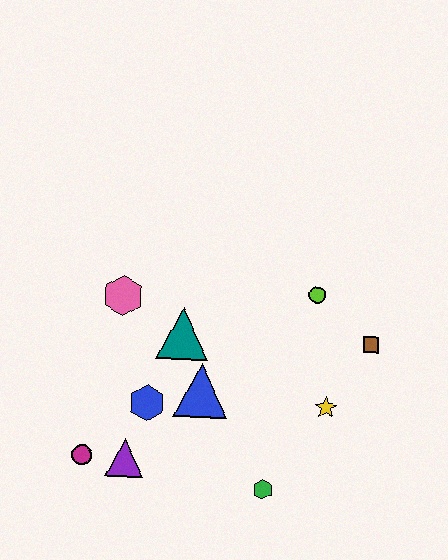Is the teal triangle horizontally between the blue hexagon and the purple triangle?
No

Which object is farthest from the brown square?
The magenta circle is farthest from the brown square.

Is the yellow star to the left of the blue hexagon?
No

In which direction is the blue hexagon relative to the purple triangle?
The blue hexagon is above the purple triangle.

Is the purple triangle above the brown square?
No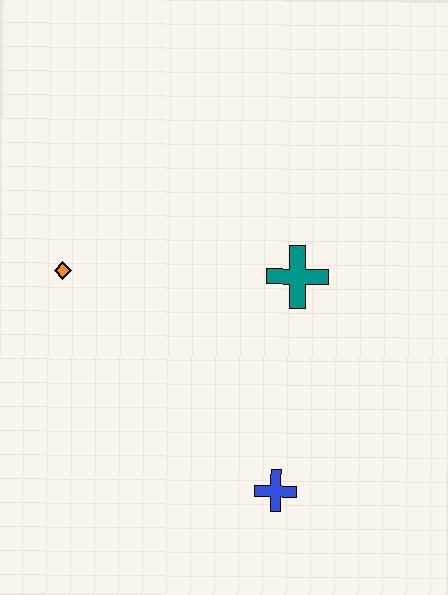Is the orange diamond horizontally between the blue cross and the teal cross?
No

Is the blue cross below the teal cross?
Yes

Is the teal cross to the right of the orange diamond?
Yes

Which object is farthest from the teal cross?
The orange diamond is farthest from the teal cross.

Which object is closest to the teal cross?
The blue cross is closest to the teal cross.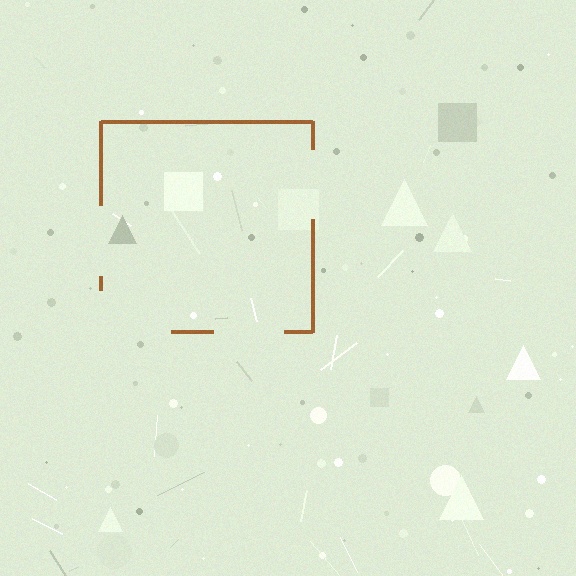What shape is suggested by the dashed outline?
The dashed outline suggests a square.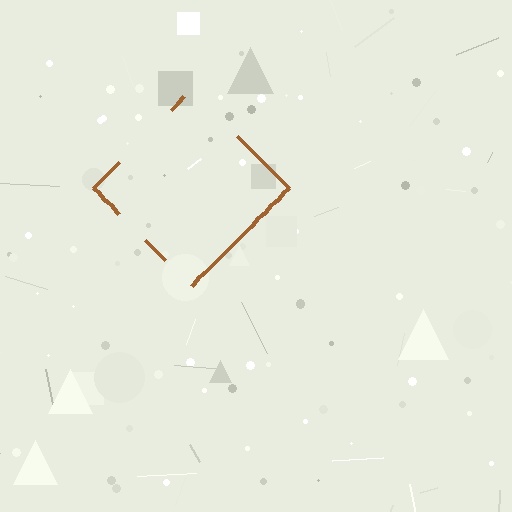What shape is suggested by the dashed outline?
The dashed outline suggests a diamond.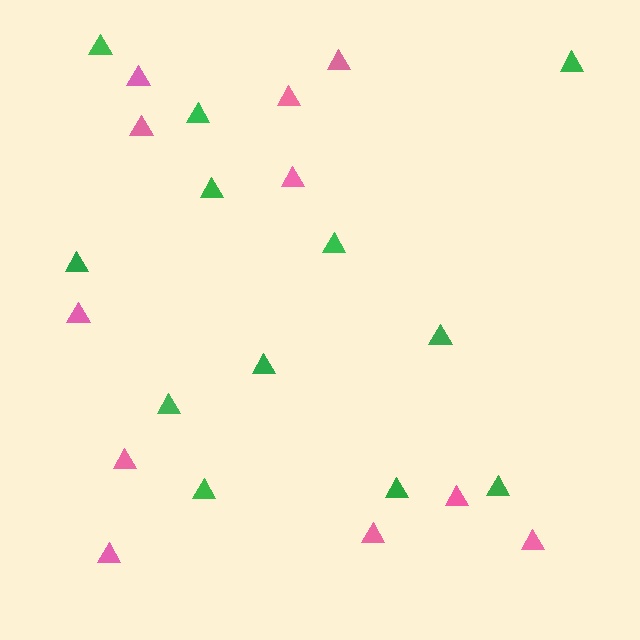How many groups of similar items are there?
There are 2 groups: one group of pink triangles (11) and one group of green triangles (12).